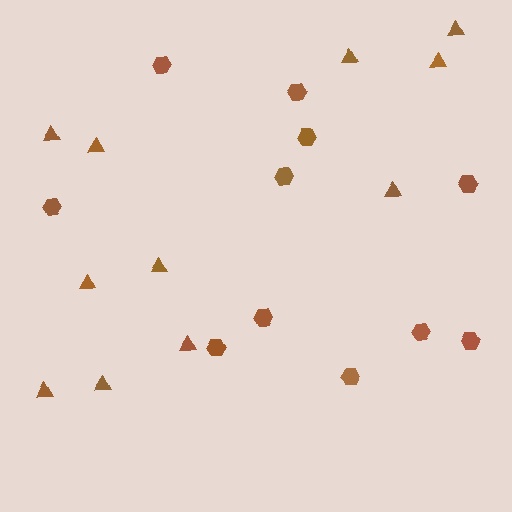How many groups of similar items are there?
There are 2 groups: one group of triangles (11) and one group of hexagons (11).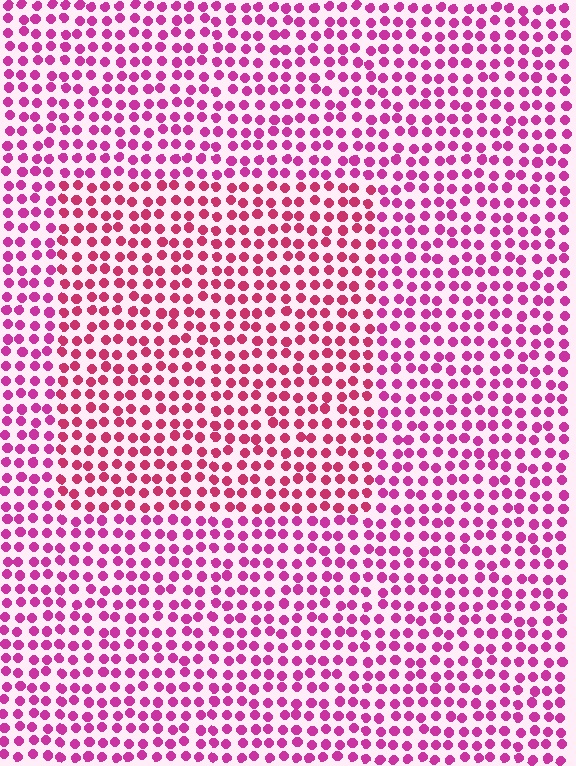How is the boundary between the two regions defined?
The boundary is defined purely by a slight shift in hue (about 22 degrees). Spacing, size, and orientation are identical on both sides.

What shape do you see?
I see a rectangle.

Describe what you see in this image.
The image is filled with small magenta elements in a uniform arrangement. A rectangle-shaped region is visible where the elements are tinted to a slightly different hue, forming a subtle color boundary.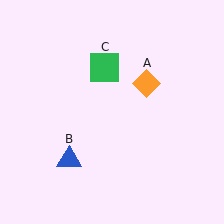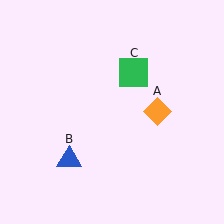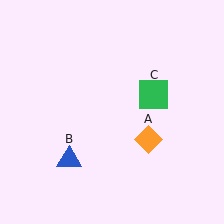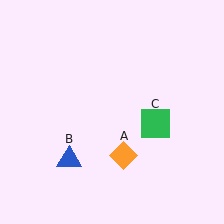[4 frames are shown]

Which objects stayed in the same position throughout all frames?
Blue triangle (object B) remained stationary.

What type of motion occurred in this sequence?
The orange diamond (object A), green square (object C) rotated clockwise around the center of the scene.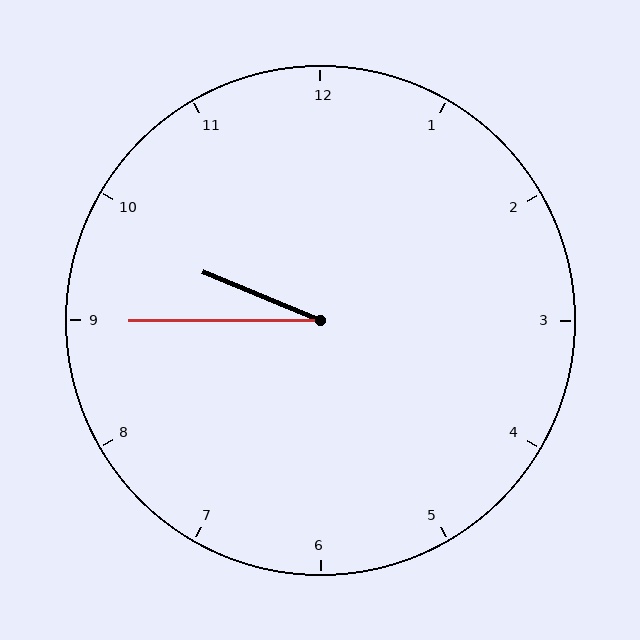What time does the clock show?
9:45.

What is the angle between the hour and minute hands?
Approximately 22 degrees.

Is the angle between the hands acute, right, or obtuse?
It is acute.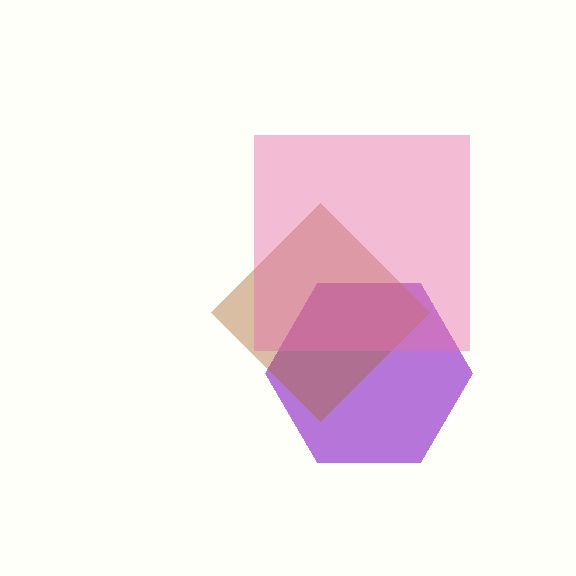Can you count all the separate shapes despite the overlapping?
Yes, there are 3 separate shapes.